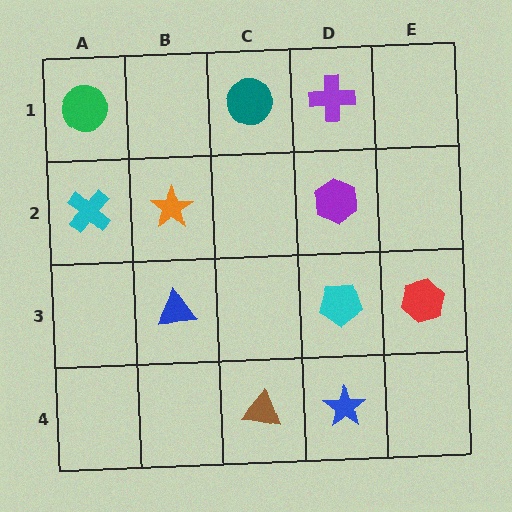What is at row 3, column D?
A cyan pentagon.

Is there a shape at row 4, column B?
No, that cell is empty.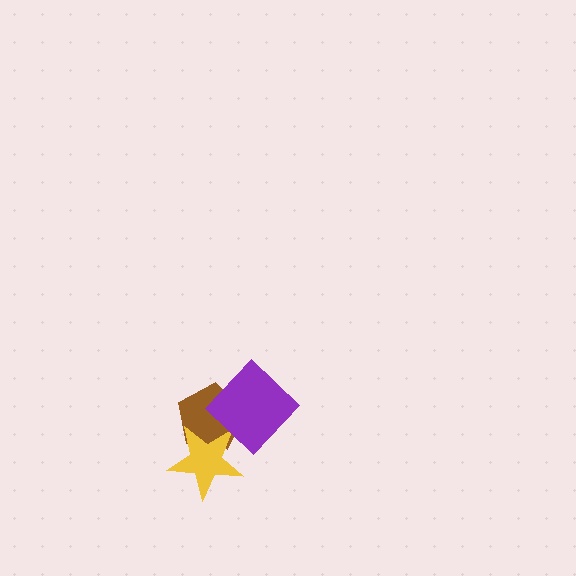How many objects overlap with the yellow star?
2 objects overlap with the yellow star.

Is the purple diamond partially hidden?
No, no other shape covers it.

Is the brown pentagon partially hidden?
Yes, it is partially covered by another shape.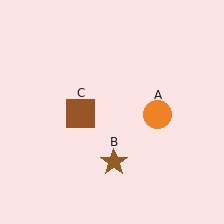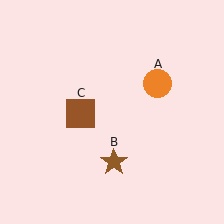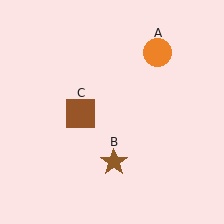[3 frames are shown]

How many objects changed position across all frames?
1 object changed position: orange circle (object A).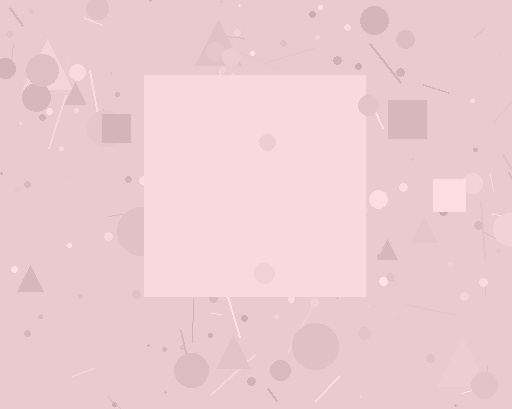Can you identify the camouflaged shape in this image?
The camouflaged shape is a square.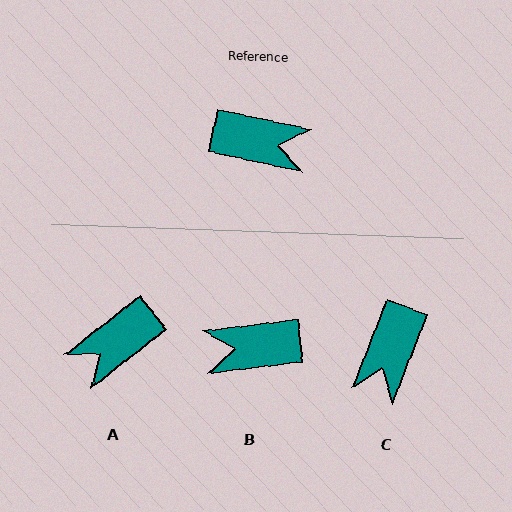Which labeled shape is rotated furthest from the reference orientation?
B, about 161 degrees away.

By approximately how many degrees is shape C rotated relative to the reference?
Approximately 99 degrees clockwise.